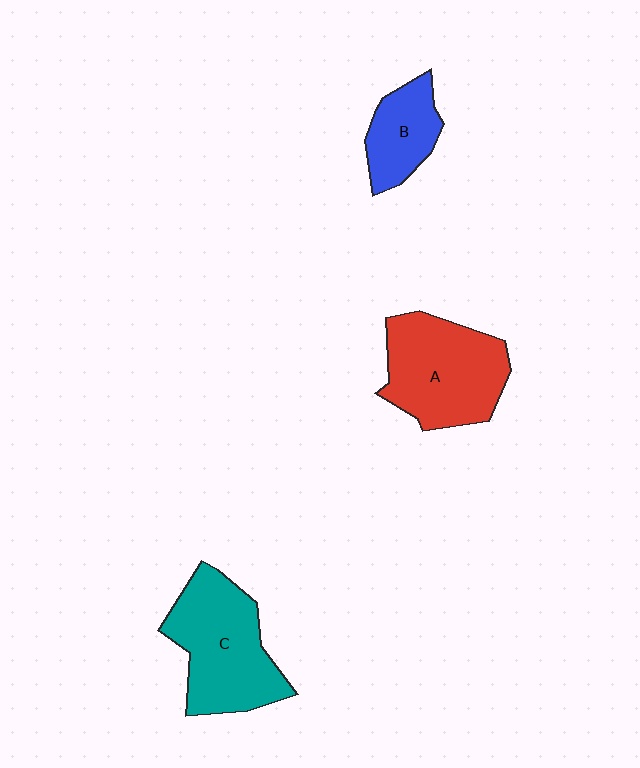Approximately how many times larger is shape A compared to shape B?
Approximately 1.9 times.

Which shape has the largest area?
Shape C (teal).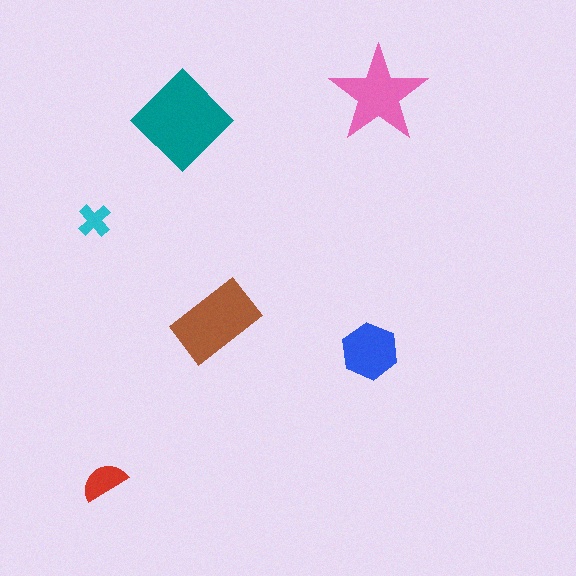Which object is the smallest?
The cyan cross.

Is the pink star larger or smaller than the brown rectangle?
Smaller.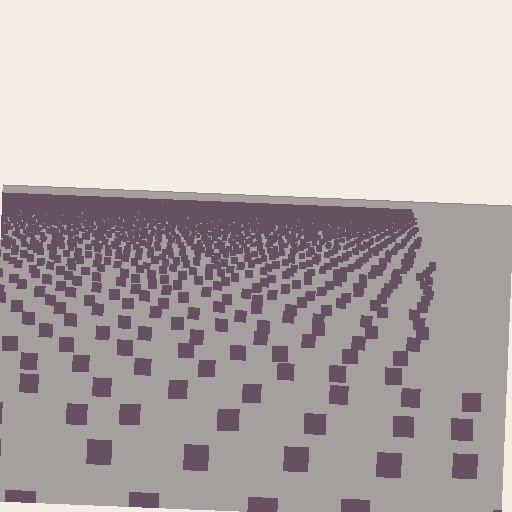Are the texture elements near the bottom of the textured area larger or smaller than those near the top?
Larger. Near the bottom, elements are closer to the viewer and appear at a bigger on-screen size.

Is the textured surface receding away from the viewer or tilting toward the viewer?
The surface is receding away from the viewer. Texture elements get smaller and denser toward the top.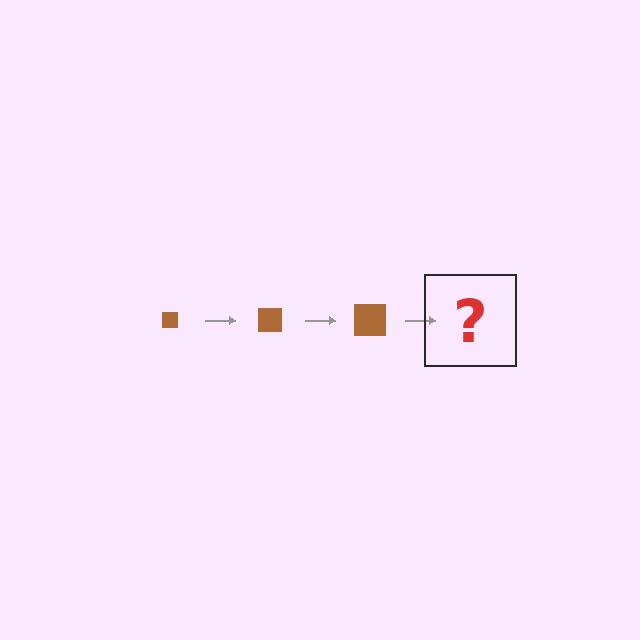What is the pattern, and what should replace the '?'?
The pattern is that the square gets progressively larger each step. The '?' should be a brown square, larger than the previous one.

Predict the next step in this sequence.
The next step is a brown square, larger than the previous one.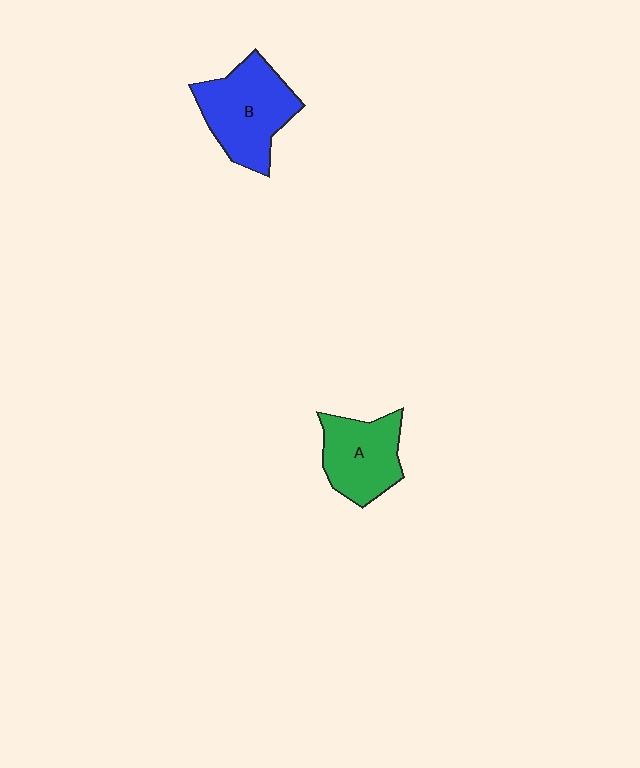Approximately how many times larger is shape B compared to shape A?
Approximately 1.3 times.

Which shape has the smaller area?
Shape A (green).